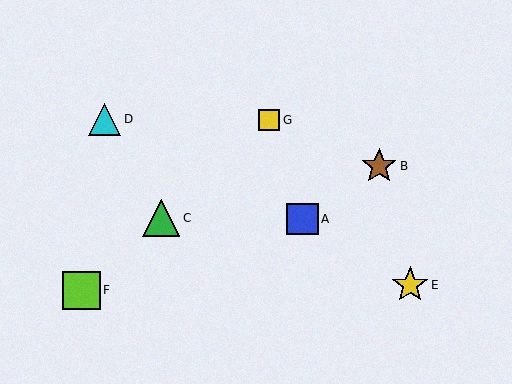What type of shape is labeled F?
Shape F is a lime square.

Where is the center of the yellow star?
The center of the yellow star is at (410, 285).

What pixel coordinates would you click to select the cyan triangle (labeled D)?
Click at (105, 119) to select the cyan triangle D.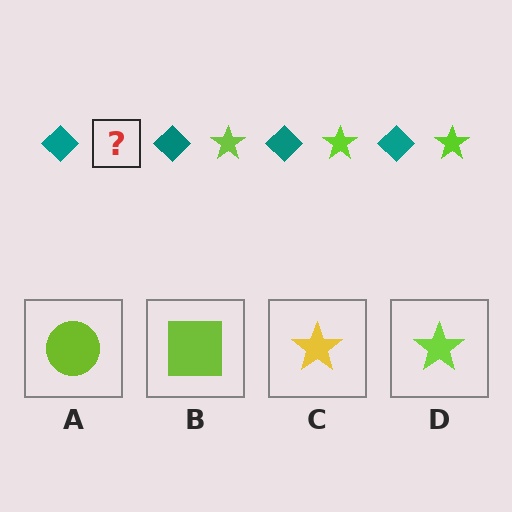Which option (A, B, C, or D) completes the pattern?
D.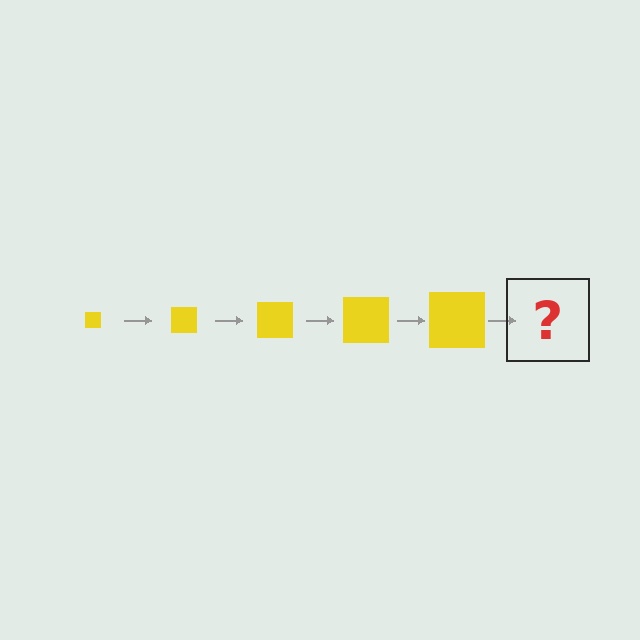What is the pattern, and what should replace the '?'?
The pattern is that the square gets progressively larger each step. The '?' should be a yellow square, larger than the previous one.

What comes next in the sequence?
The next element should be a yellow square, larger than the previous one.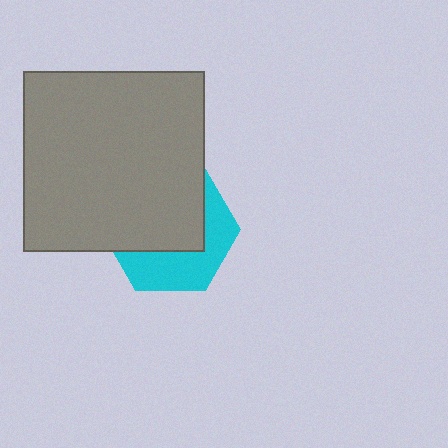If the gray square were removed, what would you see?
You would see the complete cyan hexagon.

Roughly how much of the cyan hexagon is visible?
A small part of it is visible (roughly 42%).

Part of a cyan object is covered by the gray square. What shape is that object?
It is a hexagon.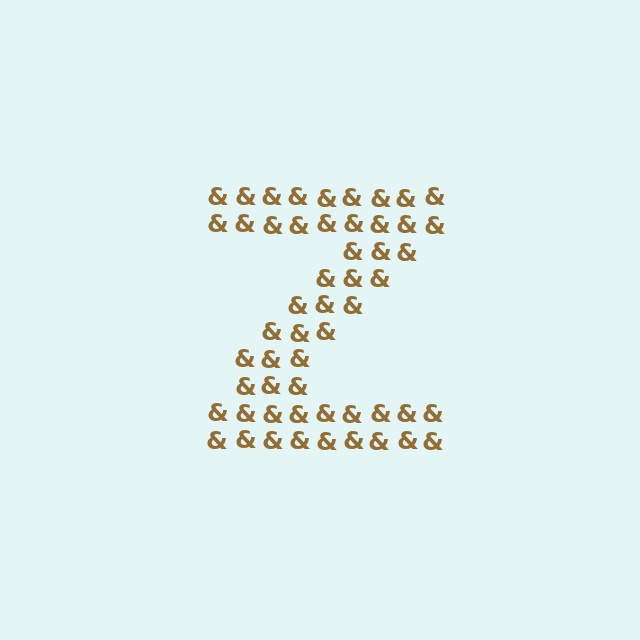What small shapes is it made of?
It is made of small ampersands.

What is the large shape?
The large shape is the letter Z.